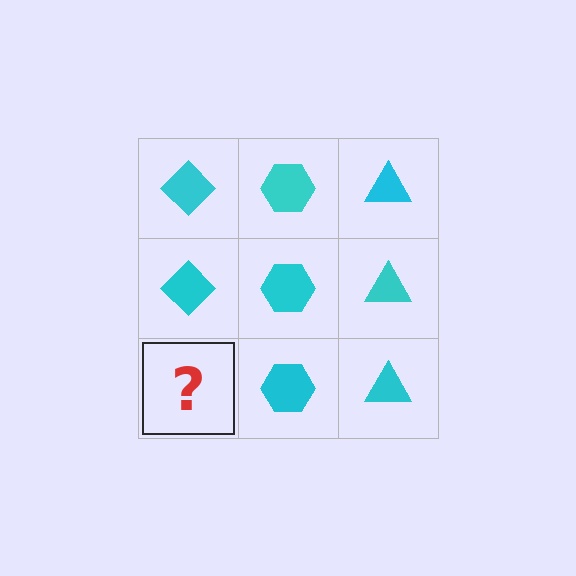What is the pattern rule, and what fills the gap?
The rule is that each column has a consistent shape. The gap should be filled with a cyan diamond.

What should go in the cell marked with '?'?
The missing cell should contain a cyan diamond.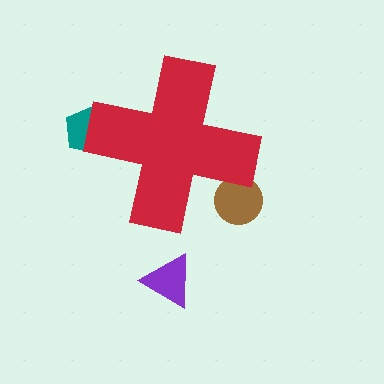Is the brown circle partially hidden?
Yes, the brown circle is partially hidden behind the red cross.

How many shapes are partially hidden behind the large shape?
2 shapes are partially hidden.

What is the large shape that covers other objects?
A red cross.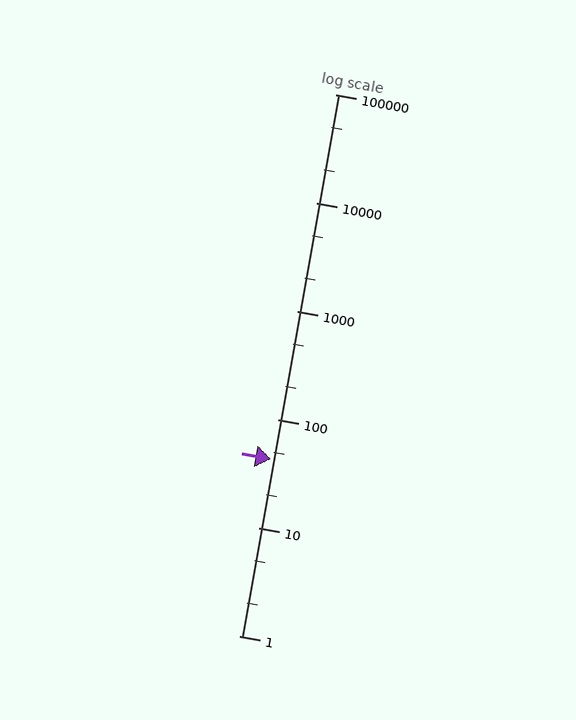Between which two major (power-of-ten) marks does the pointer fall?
The pointer is between 10 and 100.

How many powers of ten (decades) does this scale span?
The scale spans 5 decades, from 1 to 100000.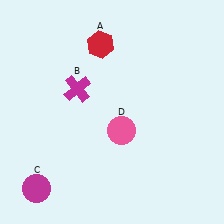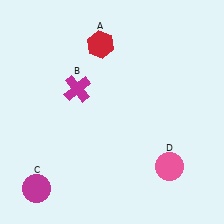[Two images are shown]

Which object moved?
The pink circle (D) moved right.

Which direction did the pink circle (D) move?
The pink circle (D) moved right.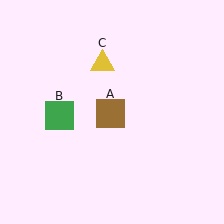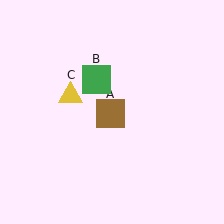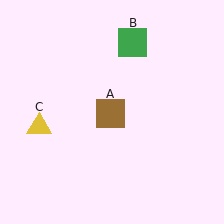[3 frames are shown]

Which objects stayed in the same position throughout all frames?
Brown square (object A) remained stationary.